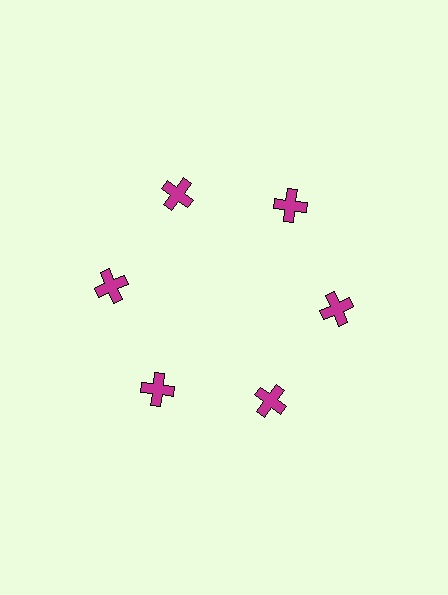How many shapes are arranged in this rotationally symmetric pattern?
There are 6 shapes, arranged in 6 groups of 1.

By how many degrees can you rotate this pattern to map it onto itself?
The pattern maps onto itself every 60 degrees of rotation.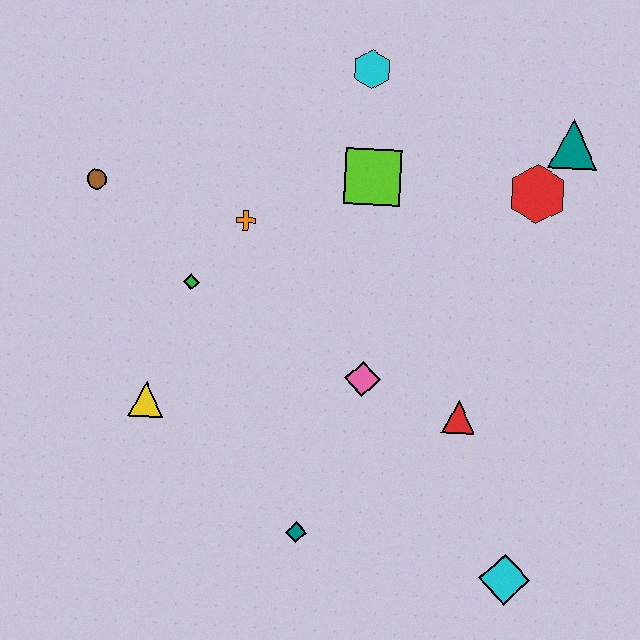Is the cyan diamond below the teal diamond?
Yes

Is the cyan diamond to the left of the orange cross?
No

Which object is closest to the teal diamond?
The pink diamond is closest to the teal diamond.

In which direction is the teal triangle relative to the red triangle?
The teal triangle is above the red triangle.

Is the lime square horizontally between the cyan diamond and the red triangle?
No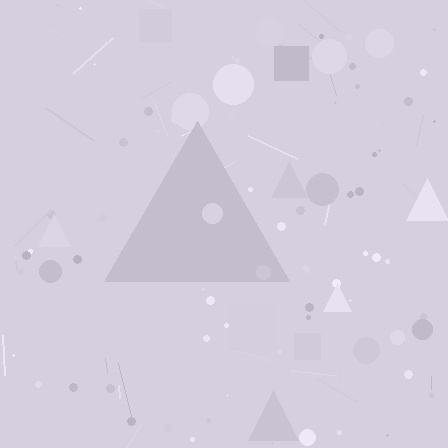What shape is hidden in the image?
A triangle is hidden in the image.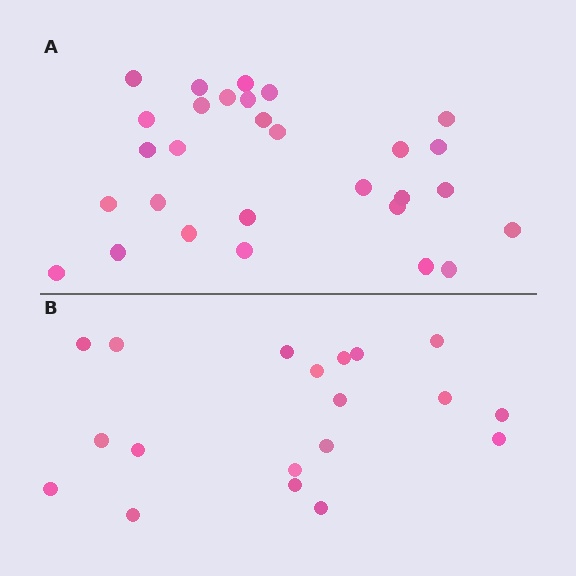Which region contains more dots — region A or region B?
Region A (the top region) has more dots.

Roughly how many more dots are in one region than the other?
Region A has roughly 10 or so more dots than region B.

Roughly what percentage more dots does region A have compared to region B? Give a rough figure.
About 55% more.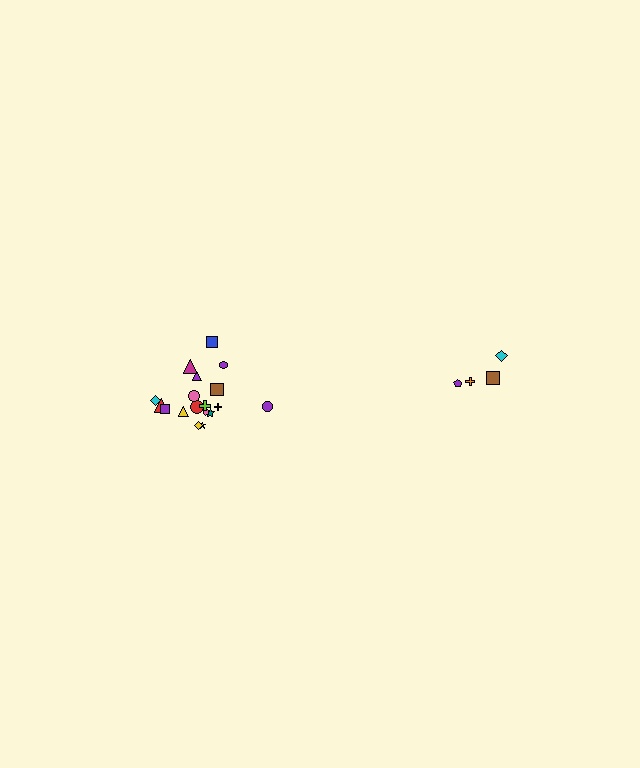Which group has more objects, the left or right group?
The left group.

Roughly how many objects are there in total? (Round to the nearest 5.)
Roughly 20 objects in total.